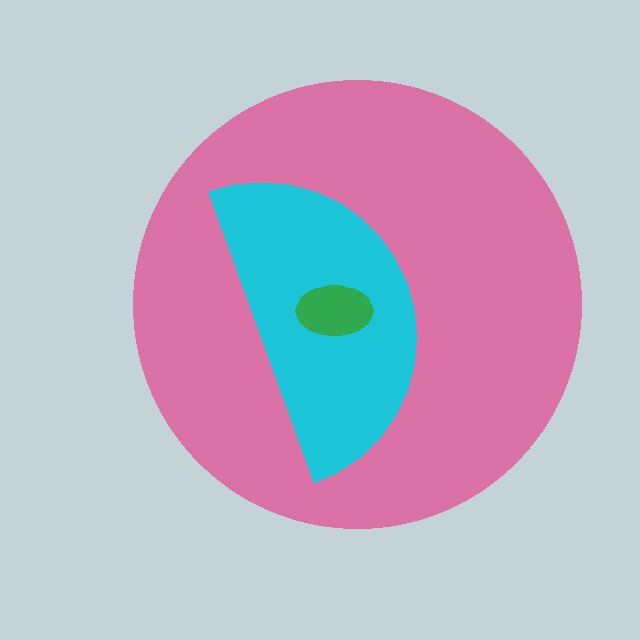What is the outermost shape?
The pink circle.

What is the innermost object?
The green ellipse.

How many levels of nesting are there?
3.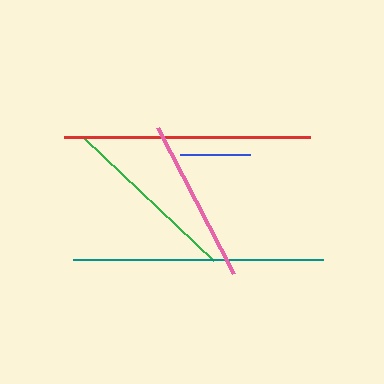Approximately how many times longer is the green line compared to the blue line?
The green line is approximately 2.6 times the length of the blue line.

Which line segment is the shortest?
The blue line is the shortest at approximately 69 pixels.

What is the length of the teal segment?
The teal segment is approximately 250 pixels long.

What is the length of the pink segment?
The pink segment is approximately 164 pixels long.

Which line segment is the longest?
The teal line is the longest at approximately 250 pixels.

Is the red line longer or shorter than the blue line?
The red line is longer than the blue line.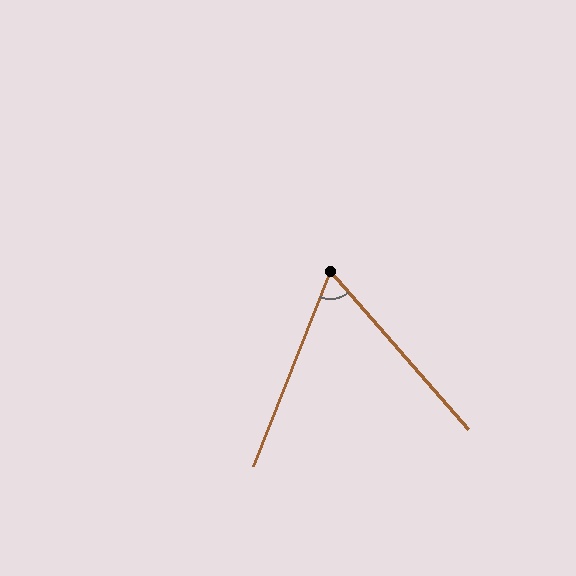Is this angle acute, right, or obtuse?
It is acute.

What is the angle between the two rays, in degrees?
Approximately 63 degrees.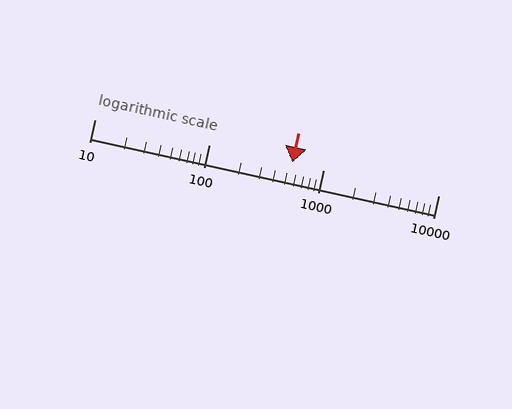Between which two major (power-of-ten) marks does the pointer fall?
The pointer is between 100 and 1000.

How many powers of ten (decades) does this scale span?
The scale spans 3 decades, from 10 to 10000.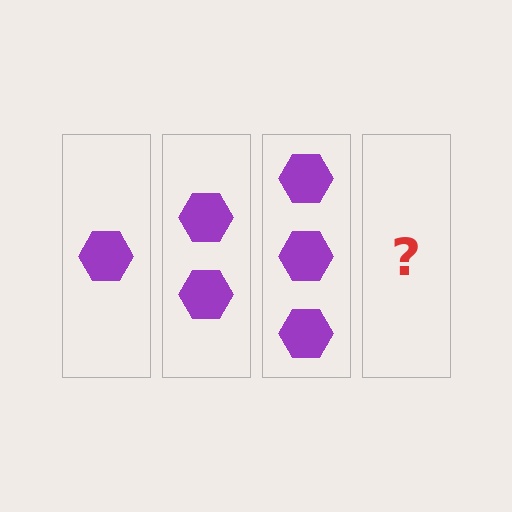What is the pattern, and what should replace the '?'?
The pattern is that each step adds one more hexagon. The '?' should be 4 hexagons.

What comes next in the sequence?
The next element should be 4 hexagons.